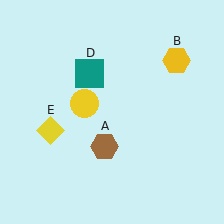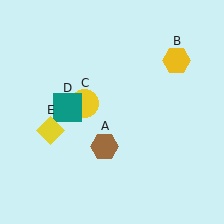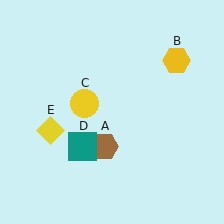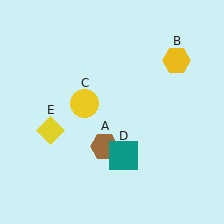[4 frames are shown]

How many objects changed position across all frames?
1 object changed position: teal square (object D).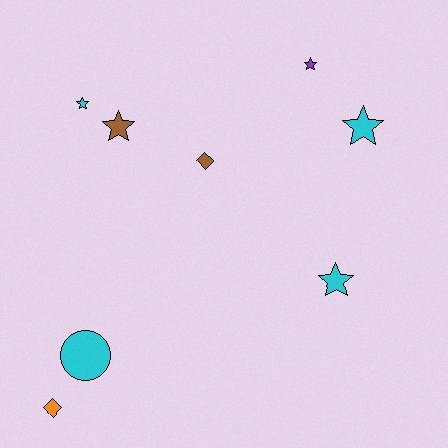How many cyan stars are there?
There are 3 cyan stars.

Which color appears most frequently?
Cyan, with 4 objects.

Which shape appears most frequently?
Star, with 5 objects.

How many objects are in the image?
There are 8 objects.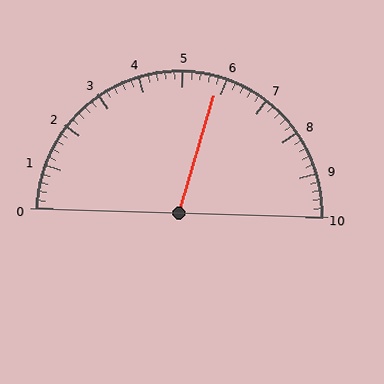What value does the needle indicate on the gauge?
The needle indicates approximately 5.8.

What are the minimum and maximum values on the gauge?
The gauge ranges from 0 to 10.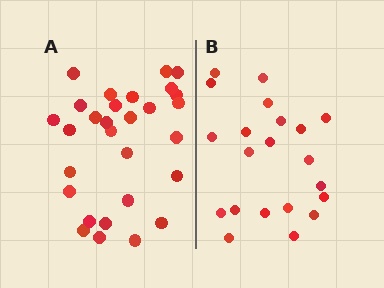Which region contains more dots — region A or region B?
Region A (the left region) has more dots.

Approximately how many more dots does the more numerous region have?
Region A has roughly 8 or so more dots than region B.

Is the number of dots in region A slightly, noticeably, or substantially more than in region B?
Region A has noticeably more, but not dramatically so. The ratio is roughly 1.4 to 1.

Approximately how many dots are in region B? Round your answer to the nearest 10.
About 20 dots. (The exact count is 21, which rounds to 20.)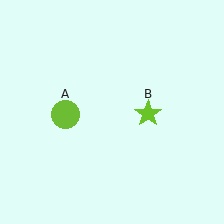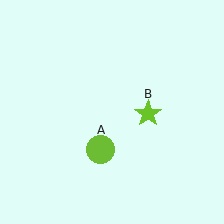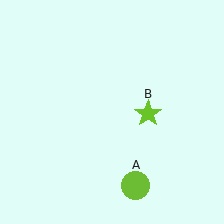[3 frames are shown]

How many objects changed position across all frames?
1 object changed position: lime circle (object A).